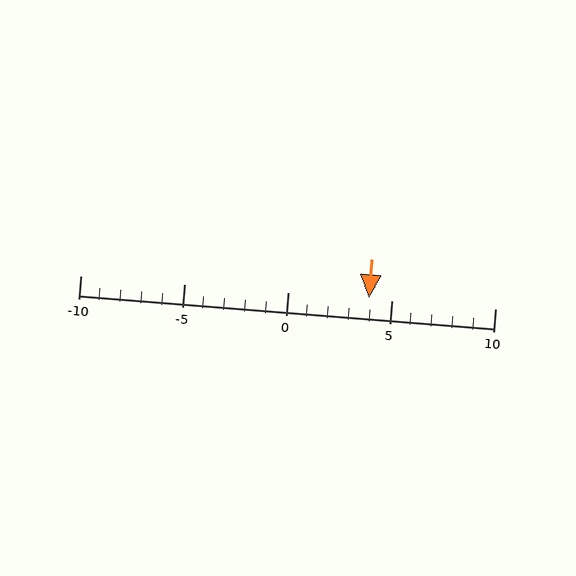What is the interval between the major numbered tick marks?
The major tick marks are spaced 5 units apart.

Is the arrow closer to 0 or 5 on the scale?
The arrow is closer to 5.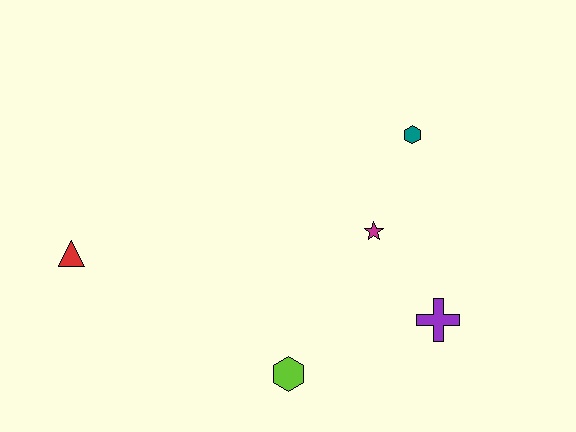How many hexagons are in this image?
There are 2 hexagons.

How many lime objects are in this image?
There is 1 lime object.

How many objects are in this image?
There are 5 objects.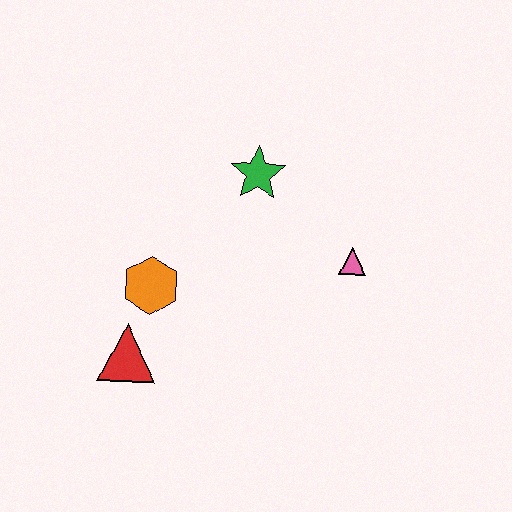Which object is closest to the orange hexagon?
The red triangle is closest to the orange hexagon.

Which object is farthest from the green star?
The red triangle is farthest from the green star.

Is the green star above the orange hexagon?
Yes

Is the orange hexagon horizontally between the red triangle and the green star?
Yes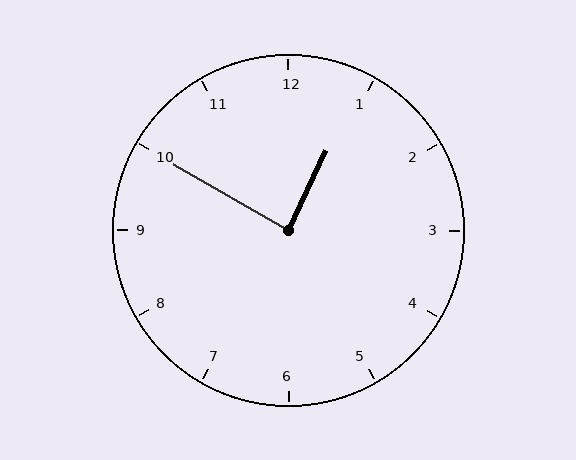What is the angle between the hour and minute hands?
Approximately 85 degrees.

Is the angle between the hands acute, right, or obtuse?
It is right.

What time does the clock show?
12:50.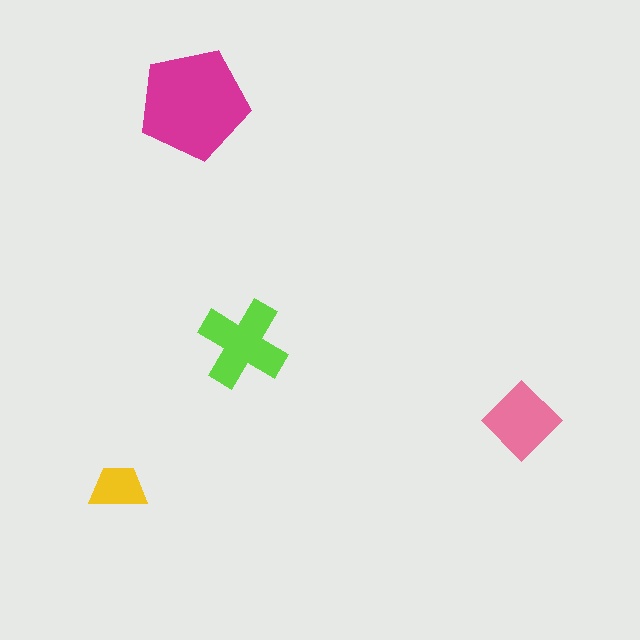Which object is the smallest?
The yellow trapezoid.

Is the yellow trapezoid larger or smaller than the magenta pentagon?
Smaller.